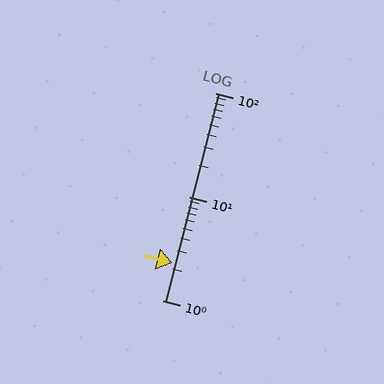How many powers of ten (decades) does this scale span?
The scale spans 2 decades, from 1 to 100.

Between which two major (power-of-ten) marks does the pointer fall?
The pointer is between 1 and 10.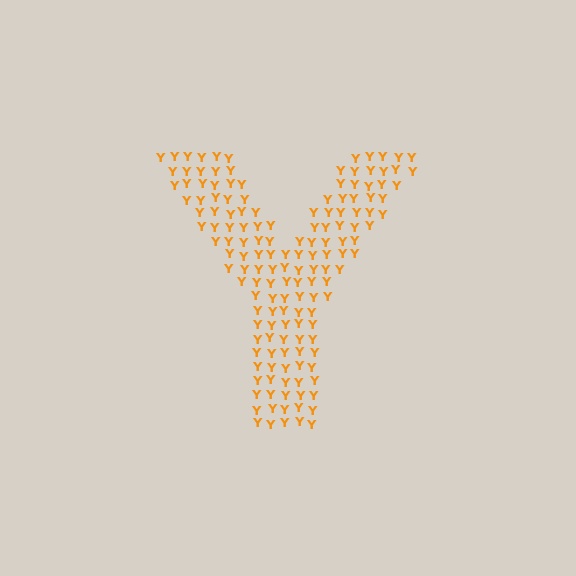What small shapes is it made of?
It is made of small letter Y's.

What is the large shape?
The large shape is the letter Y.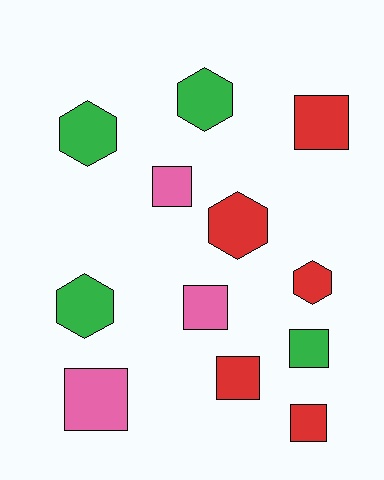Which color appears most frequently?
Red, with 5 objects.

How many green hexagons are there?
There are 3 green hexagons.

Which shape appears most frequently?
Square, with 7 objects.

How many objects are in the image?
There are 12 objects.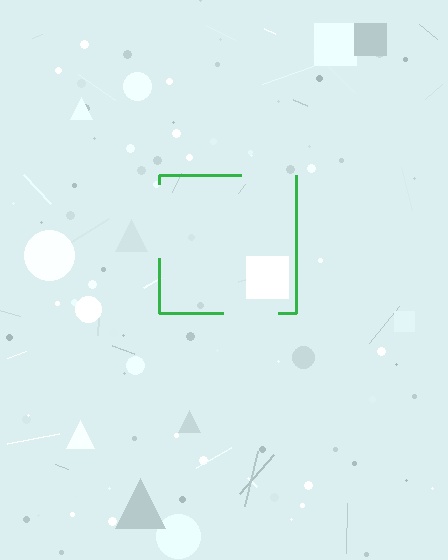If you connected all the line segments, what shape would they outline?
They would outline a square.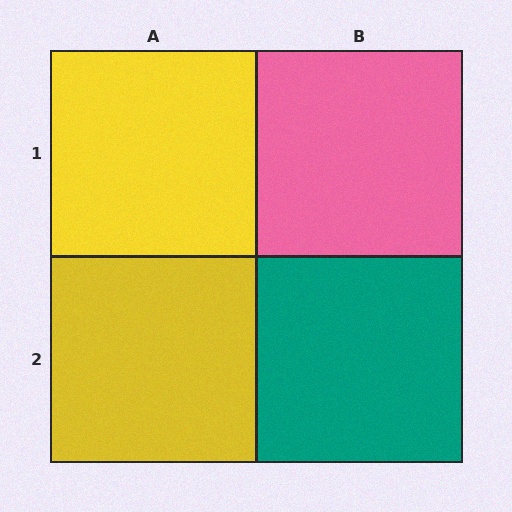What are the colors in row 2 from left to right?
Yellow, teal.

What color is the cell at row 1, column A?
Yellow.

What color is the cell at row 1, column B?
Pink.